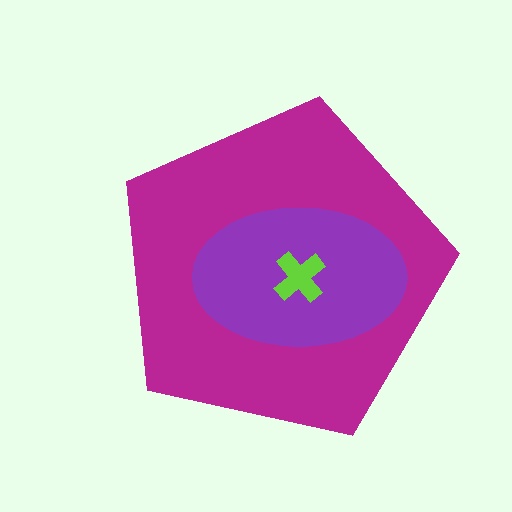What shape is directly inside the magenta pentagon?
The purple ellipse.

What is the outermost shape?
The magenta pentagon.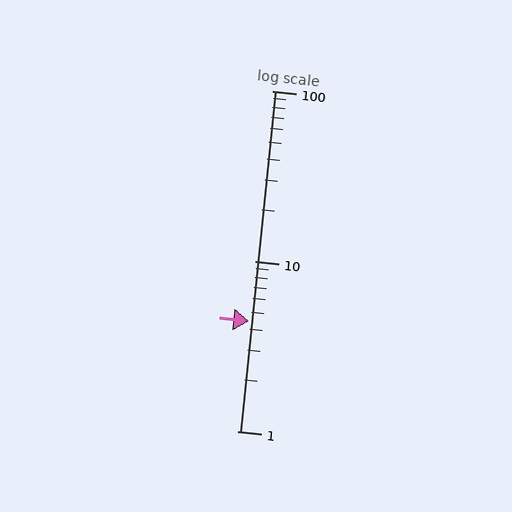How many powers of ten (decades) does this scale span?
The scale spans 2 decades, from 1 to 100.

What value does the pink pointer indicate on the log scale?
The pointer indicates approximately 4.4.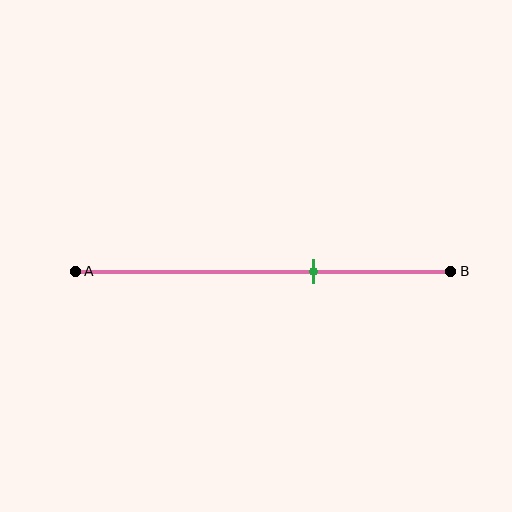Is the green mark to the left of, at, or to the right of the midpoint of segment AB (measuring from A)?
The green mark is to the right of the midpoint of segment AB.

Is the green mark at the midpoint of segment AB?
No, the mark is at about 65% from A, not at the 50% midpoint.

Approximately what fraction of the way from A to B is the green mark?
The green mark is approximately 65% of the way from A to B.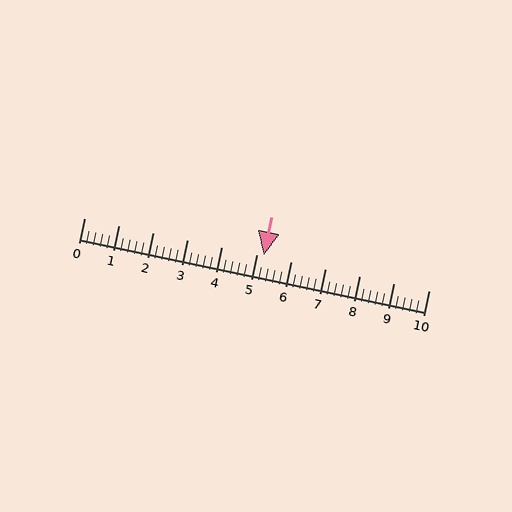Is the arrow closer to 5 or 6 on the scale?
The arrow is closer to 5.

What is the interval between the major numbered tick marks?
The major tick marks are spaced 1 units apart.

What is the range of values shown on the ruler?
The ruler shows values from 0 to 10.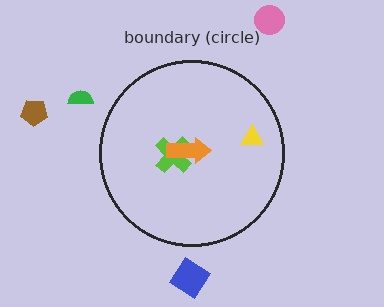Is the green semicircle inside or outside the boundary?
Outside.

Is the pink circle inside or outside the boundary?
Outside.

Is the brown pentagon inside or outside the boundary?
Outside.